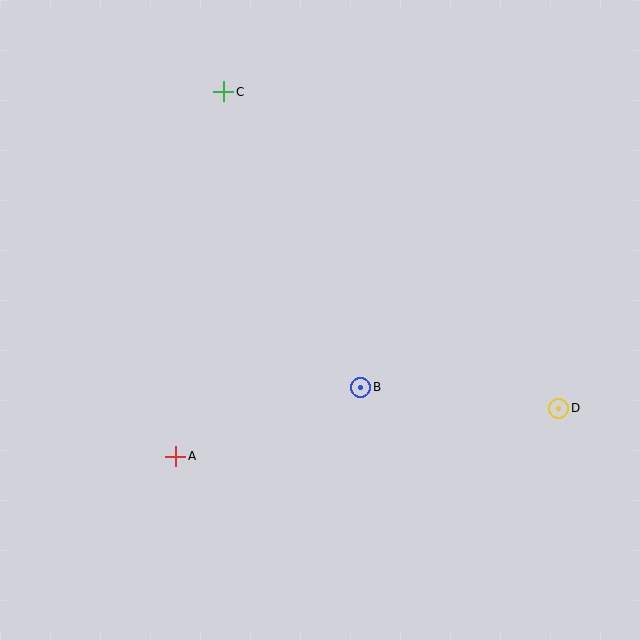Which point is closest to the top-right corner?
Point D is closest to the top-right corner.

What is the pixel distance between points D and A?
The distance between D and A is 386 pixels.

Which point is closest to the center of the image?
Point B at (361, 387) is closest to the center.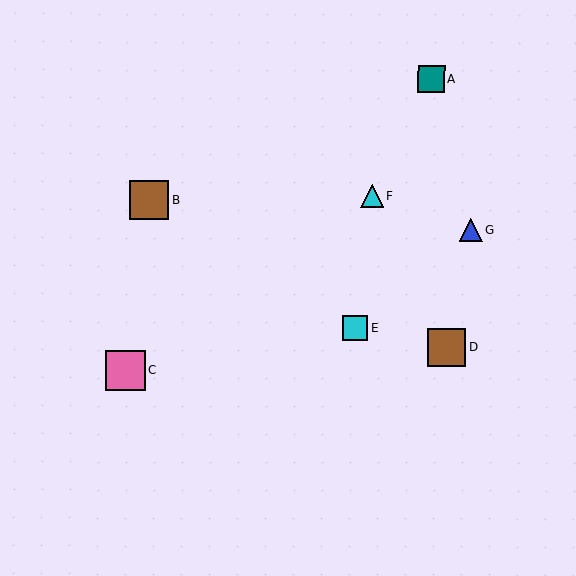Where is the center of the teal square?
The center of the teal square is at (431, 79).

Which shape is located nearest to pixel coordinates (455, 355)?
The brown square (labeled D) at (446, 348) is nearest to that location.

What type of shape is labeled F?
Shape F is a cyan triangle.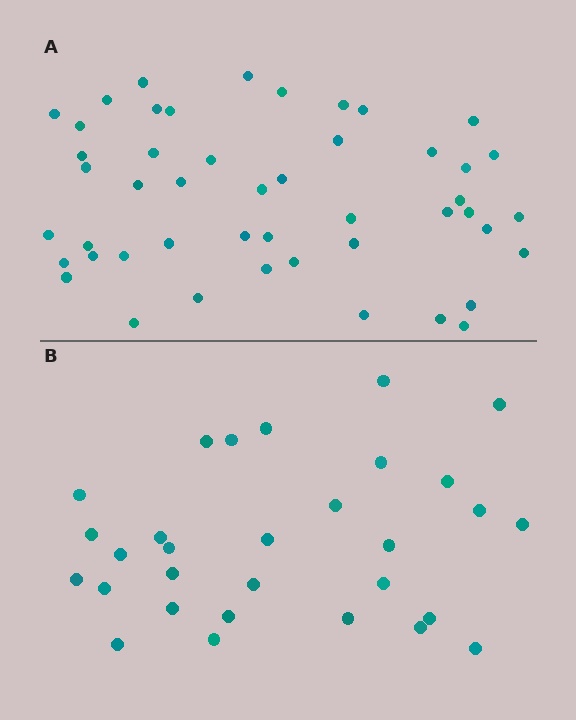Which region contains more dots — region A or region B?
Region A (the top region) has more dots.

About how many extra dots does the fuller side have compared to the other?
Region A has approximately 20 more dots than region B.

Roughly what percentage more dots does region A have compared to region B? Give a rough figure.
About 60% more.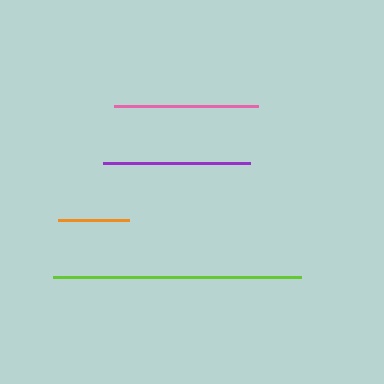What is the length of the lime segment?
The lime segment is approximately 248 pixels long.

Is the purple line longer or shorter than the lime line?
The lime line is longer than the purple line.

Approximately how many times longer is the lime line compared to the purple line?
The lime line is approximately 1.7 times the length of the purple line.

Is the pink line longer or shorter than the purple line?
The purple line is longer than the pink line.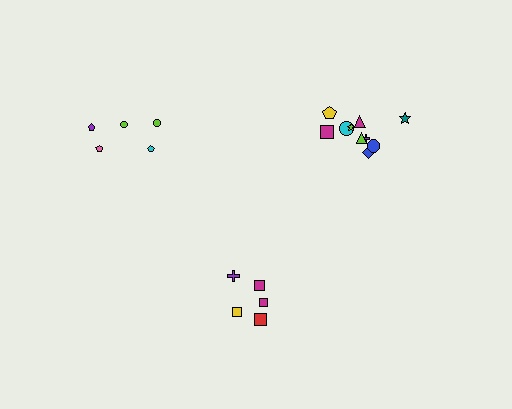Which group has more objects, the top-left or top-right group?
The top-right group.